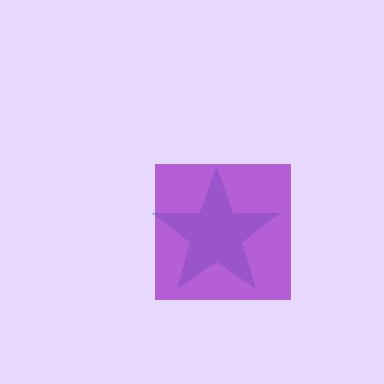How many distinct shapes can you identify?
There are 2 distinct shapes: a teal star, a purple square.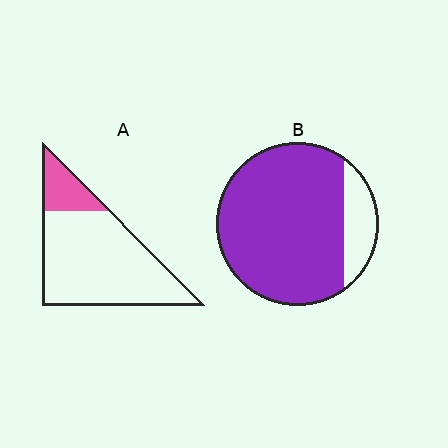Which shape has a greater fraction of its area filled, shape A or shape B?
Shape B.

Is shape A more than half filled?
No.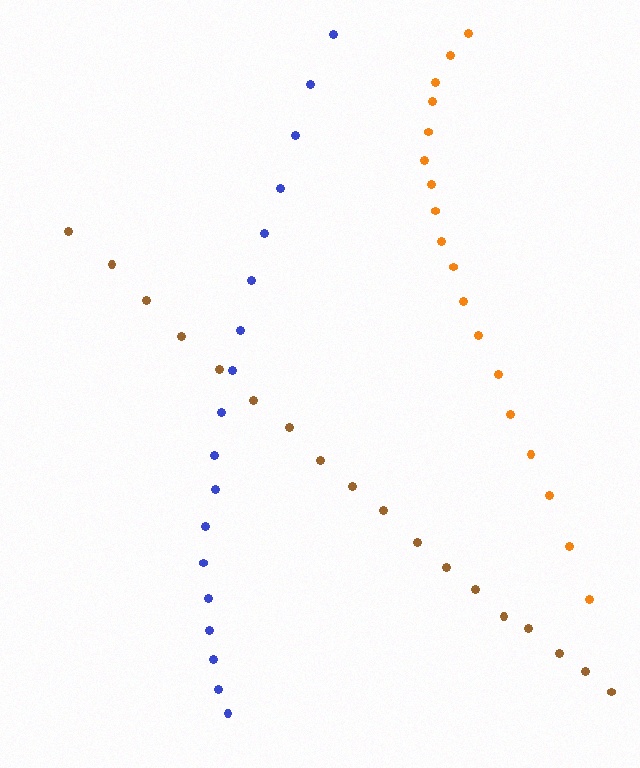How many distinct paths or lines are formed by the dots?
There are 3 distinct paths.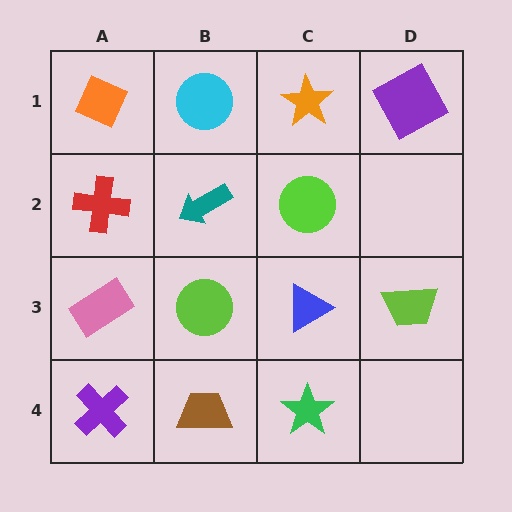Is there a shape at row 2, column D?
No, that cell is empty.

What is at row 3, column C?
A blue triangle.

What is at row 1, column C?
An orange star.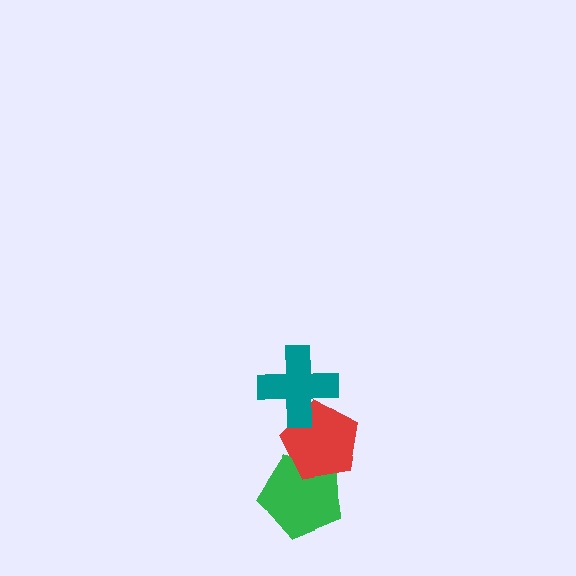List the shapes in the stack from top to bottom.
From top to bottom: the teal cross, the red pentagon, the green pentagon.